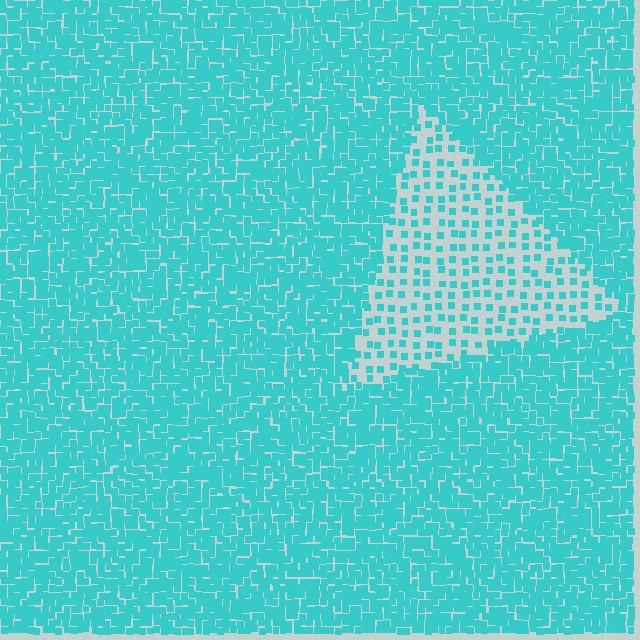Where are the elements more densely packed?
The elements are more densely packed outside the triangle boundary.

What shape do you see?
I see a triangle.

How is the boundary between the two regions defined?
The boundary is defined by a change in element density (approximately 3.0x ratio). All elements are the same color, size, and shape.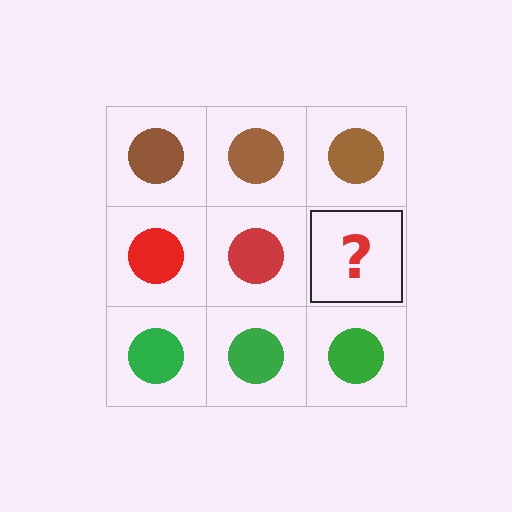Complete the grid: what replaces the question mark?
The question mark should be replaced with a red circle.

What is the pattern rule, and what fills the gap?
The rule is that each row has a consistent color. The gap should be filled with a red circle.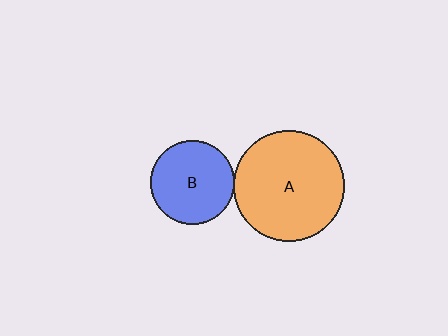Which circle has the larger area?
Circle A (orange).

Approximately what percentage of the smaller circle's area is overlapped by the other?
Approximately 5%.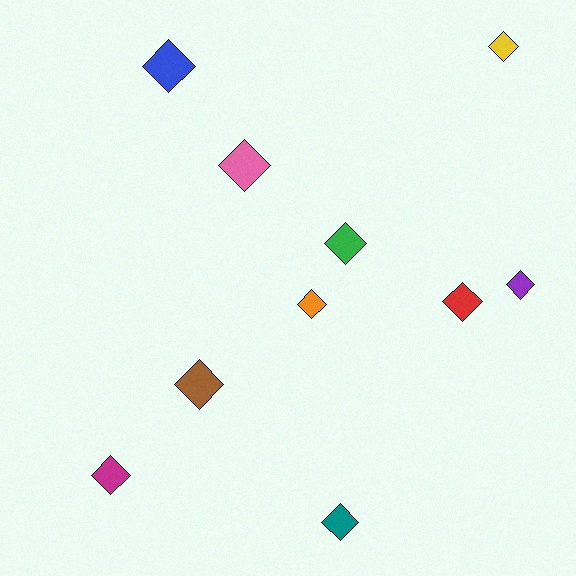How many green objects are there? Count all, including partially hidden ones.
There is 1 green object.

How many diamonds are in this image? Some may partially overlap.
There are 10 diamonds.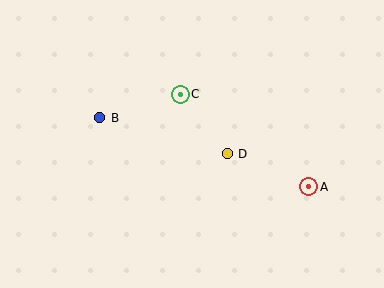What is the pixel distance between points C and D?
The distance between C and D is 76 pixels.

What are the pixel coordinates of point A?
Point A is at (309, 187).